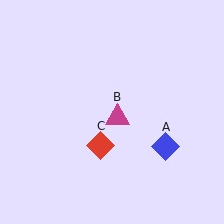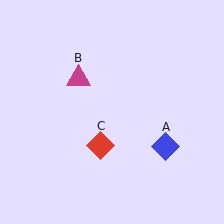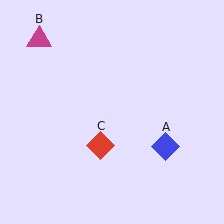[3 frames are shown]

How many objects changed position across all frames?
1 object changed position: magenta triangle (object B).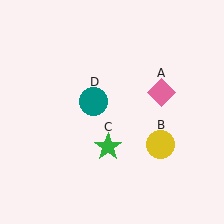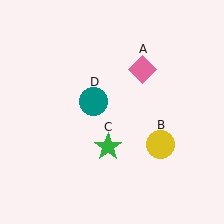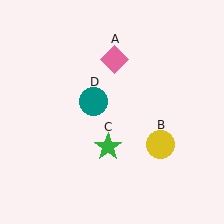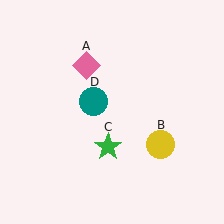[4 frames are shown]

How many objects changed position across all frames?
1 object changed position: pink diamond (object A).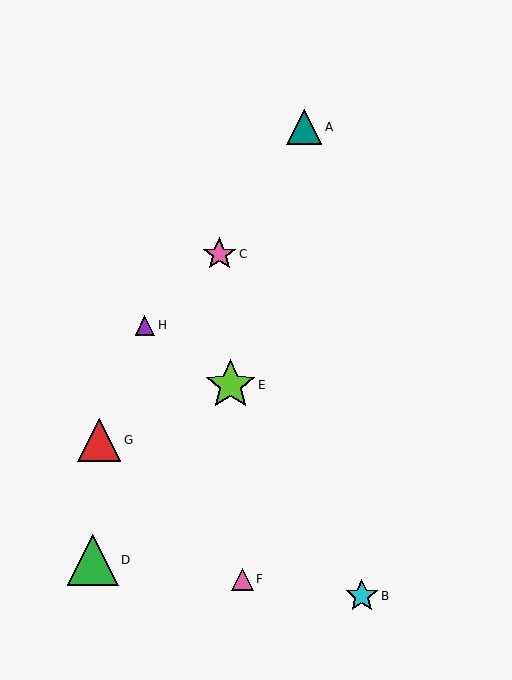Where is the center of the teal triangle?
The center of the teal triangle is at (304, 127).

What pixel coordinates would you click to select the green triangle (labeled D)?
Click at (93, 560) to select the green triangle D.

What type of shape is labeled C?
Shape C is a pink star.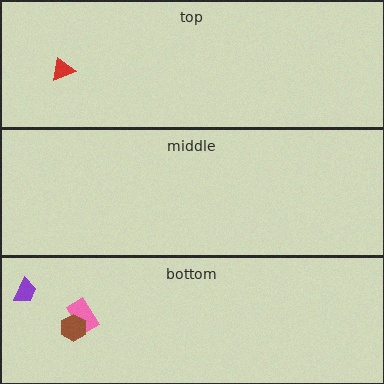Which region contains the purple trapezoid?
The bottom region.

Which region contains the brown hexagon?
The bottom region.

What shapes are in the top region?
The red triangle.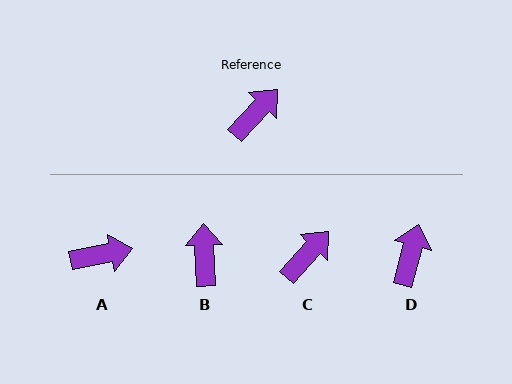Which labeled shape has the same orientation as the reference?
C.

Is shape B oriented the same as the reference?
No, it is off by about 45 degrees.